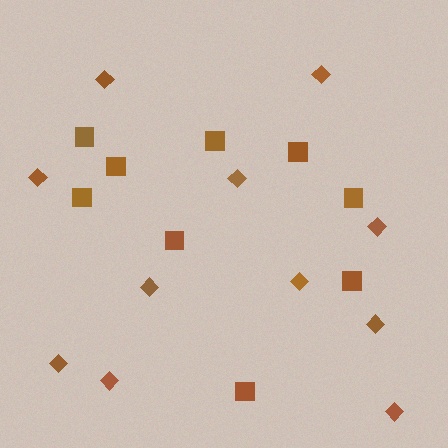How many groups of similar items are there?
There are 2 groups: one group of diamonds (11) and one group of squares (9).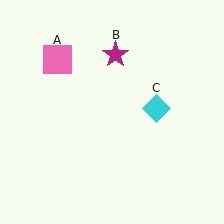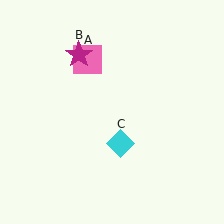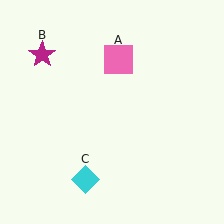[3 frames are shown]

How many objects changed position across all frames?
3 objects changed position: pink square (object A), magenta star (object B), cyan diamond (object C).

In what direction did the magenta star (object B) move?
The magenta star (object B) moved left.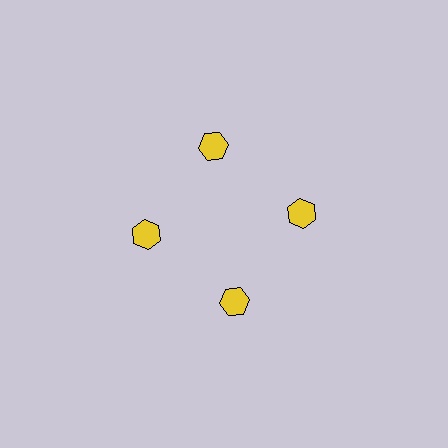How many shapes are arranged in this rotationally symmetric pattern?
There are 4 shapes, arranged in 4 groups of 1.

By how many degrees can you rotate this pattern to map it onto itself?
The pattern maps onto itself every 90 degrees of rotation.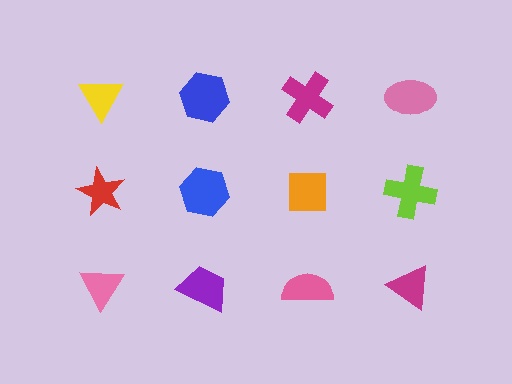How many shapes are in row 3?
4 shapes.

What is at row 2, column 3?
An orange square.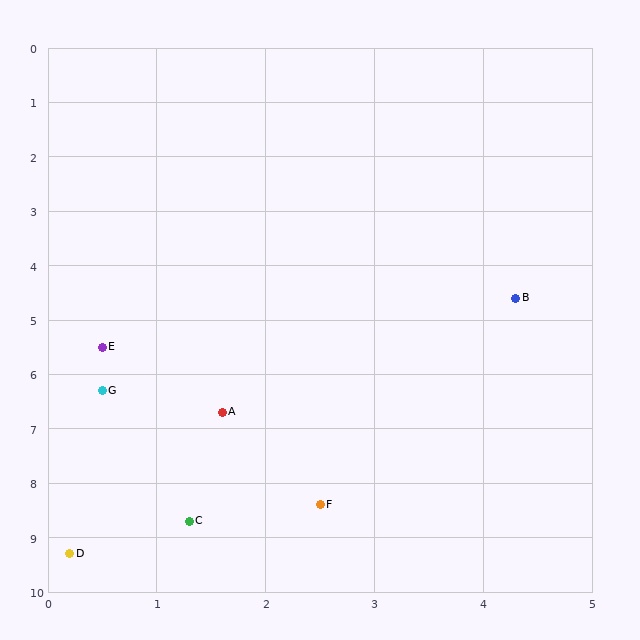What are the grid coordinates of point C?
Point C is at approximately (1.3, 8.7).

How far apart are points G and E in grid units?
Points G and E are about 0.8 grid units apart.